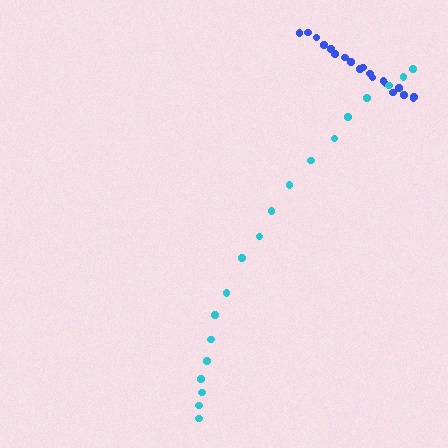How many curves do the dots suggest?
There are 2 distinct paths.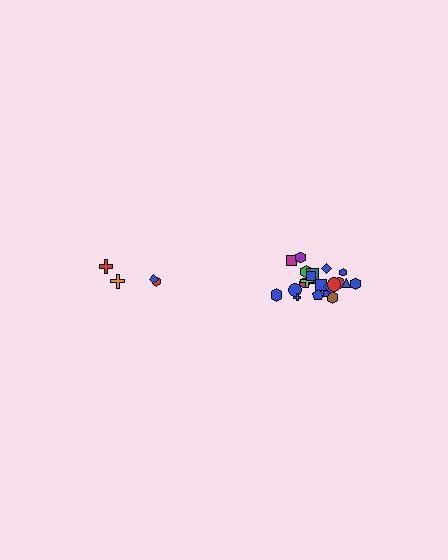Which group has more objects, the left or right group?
The right group.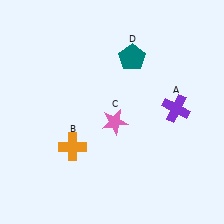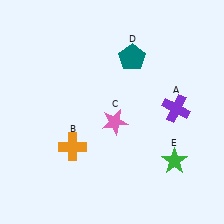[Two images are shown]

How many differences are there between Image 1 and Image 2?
There is 1 difference between the two images.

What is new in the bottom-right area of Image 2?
A green star (E) was added in the bottom-right area of Image 2.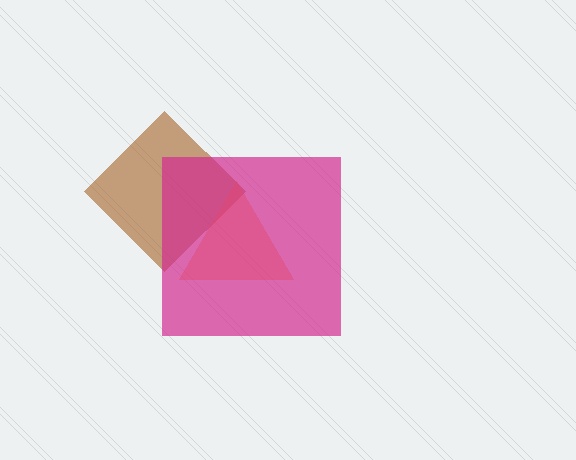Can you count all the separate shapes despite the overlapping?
Yes, there are 3 separate shapes.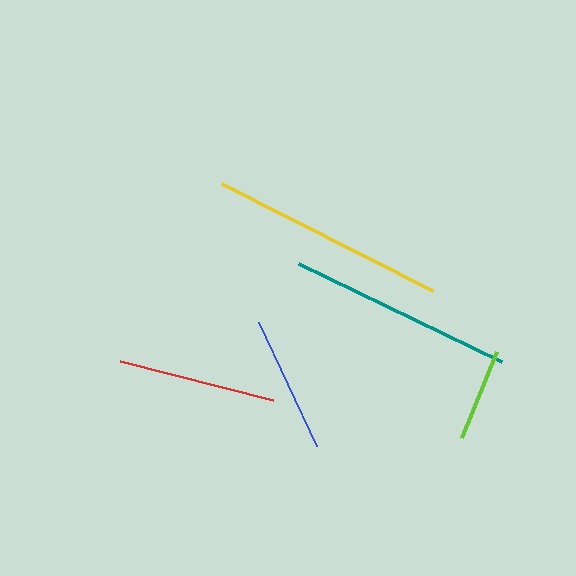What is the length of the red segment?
The red segment is approximately 158 pixels long.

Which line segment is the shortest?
The lime line is the shortest at approximately 93 pixels.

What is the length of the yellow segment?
The yellow segment is approximately 236 pixels long.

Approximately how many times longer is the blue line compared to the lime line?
The blue line is approximately 1.5 times the length of the lime line.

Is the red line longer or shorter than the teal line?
The teal line is longer than the red line.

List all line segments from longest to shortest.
From longest to shortest: yellow, teal, red, blue, lime.